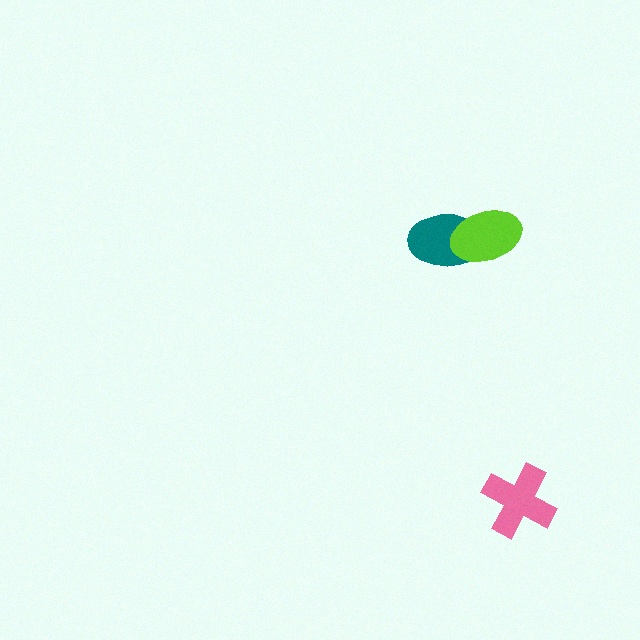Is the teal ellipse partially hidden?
Yes, it is partially covered by another shape.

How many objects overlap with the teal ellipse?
1 object overlaps with the teal ellipse.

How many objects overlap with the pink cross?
0 objects overlap with the pink cross.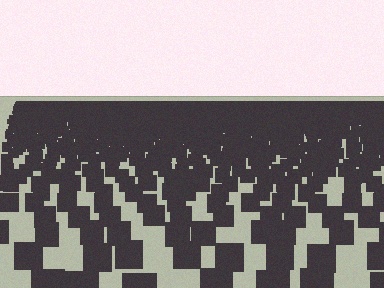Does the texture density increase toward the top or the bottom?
Density increases toward the top.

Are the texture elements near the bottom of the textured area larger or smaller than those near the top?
Larger. Near the bottom, elements are closer to the viewer and appear at a bigger on-screen size.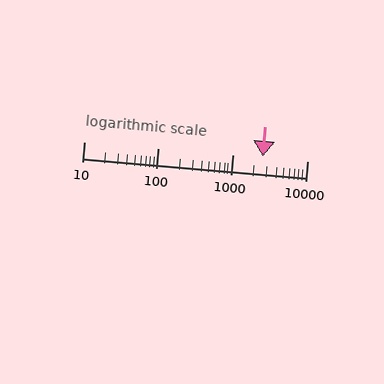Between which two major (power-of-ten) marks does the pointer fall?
The pointer is between 1000 and 10000.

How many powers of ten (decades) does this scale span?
The scale spans 3 decades, from 10 to 10000.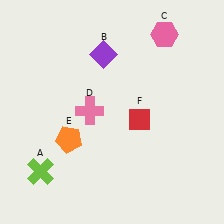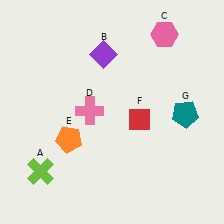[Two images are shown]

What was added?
A teal pentagon (G) was added in Image 2.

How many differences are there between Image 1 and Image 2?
There is 1 difference between the two images.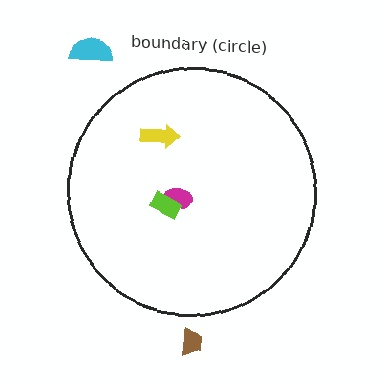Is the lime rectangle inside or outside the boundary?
Inside.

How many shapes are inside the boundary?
3 inside, 2 outside.